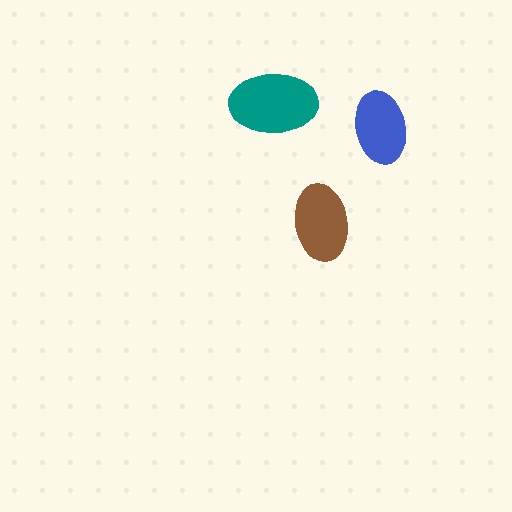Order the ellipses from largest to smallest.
the teal one, the brown one, the blue one.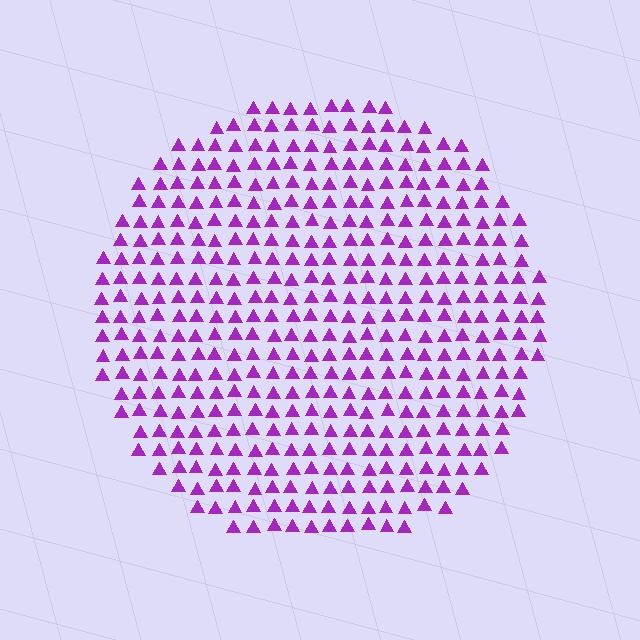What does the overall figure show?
The overall figure shows a circle.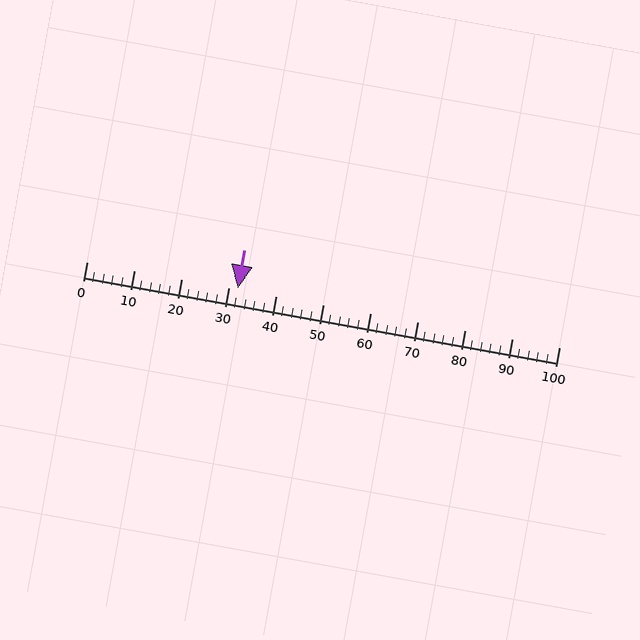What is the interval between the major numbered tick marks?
The major tick marks are spaced 10 units apart.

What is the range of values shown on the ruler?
The ruler shows values from 0 to 100.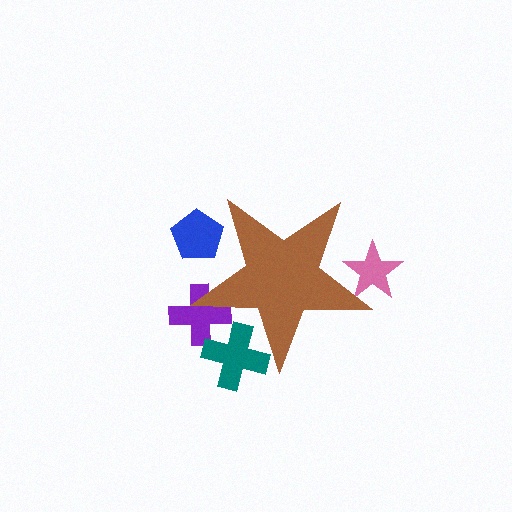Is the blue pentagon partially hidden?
Yes, the blue pentagon is partially hidden behind the brown star.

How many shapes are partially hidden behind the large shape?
4 shapes are partially hidden.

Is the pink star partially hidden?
Yes, the pink star is partially hidden behind the brown star.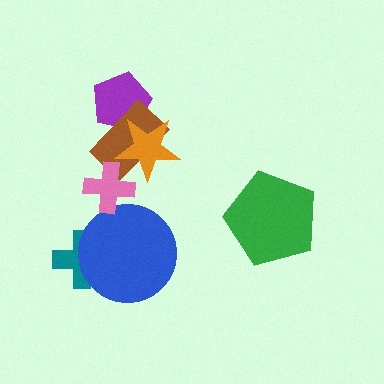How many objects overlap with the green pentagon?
0 objects overlap with the green pentagon.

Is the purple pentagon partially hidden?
Yes, it is partially covered by another shape.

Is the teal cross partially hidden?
Yes, it is partially covered by another shape.